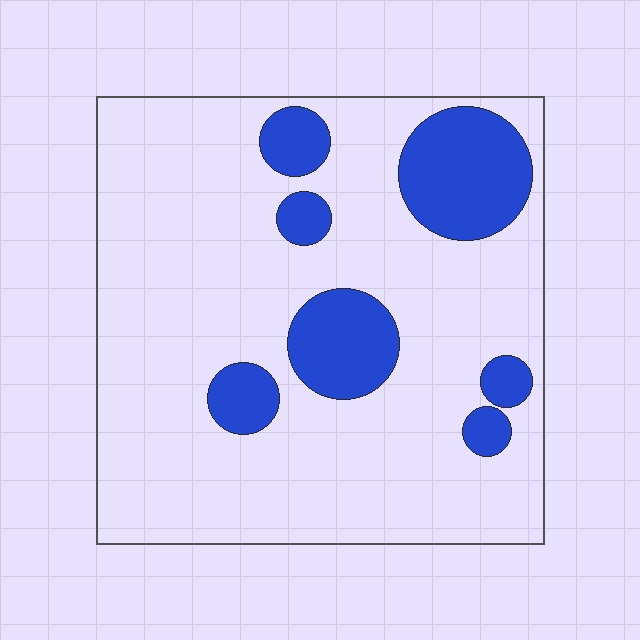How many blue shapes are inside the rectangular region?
7.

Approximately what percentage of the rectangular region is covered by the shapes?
Approximately 20%.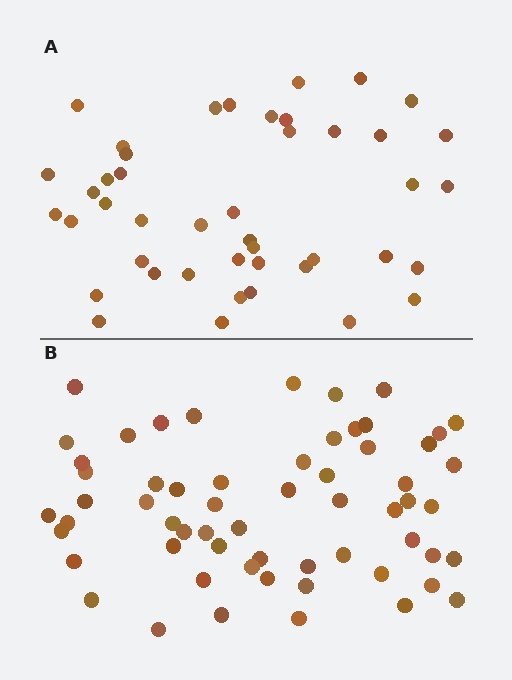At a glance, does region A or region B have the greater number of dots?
Region B (the bottom region) has more dots.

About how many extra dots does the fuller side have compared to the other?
Region B has approximately 15 more dots than region A.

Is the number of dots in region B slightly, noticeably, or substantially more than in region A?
Region B has noticeably more, but not dramatically so. The ratio is roughly 1.4 to 1.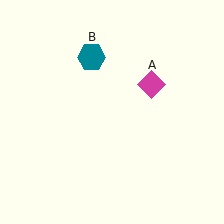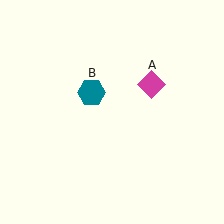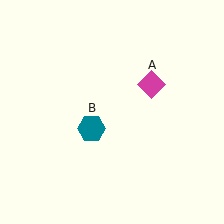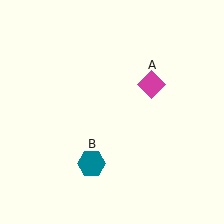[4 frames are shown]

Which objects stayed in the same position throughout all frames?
Magenta diamond (object A) remained stationary.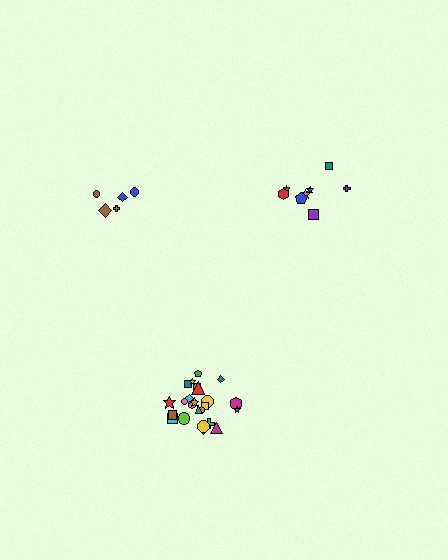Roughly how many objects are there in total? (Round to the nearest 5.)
Roughly 40 objects in total.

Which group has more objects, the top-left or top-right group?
The top-right group.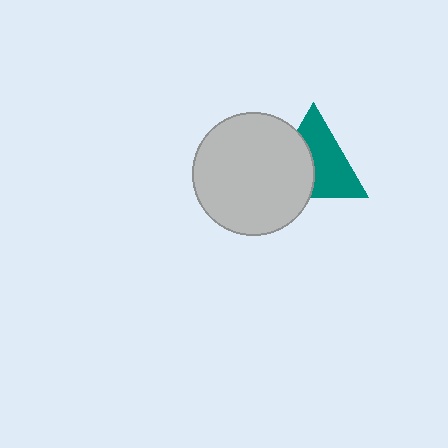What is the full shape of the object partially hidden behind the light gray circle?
The partially hidden object is a teal triangle.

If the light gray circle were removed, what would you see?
You would see the complete teal triangle.